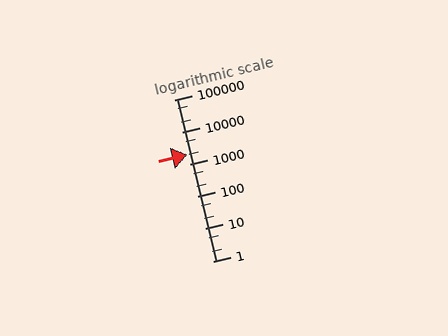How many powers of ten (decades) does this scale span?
The scale spans 5 decades, from 1 to 100000.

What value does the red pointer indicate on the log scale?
The pointer indicates approximately 2000.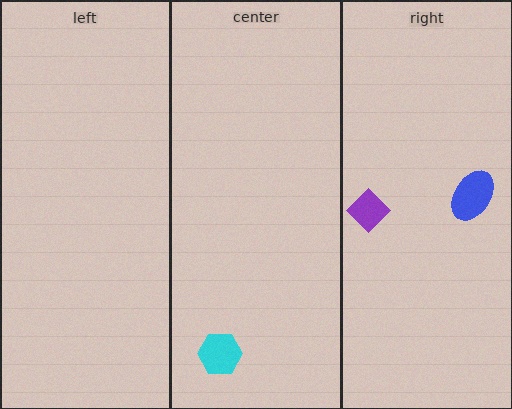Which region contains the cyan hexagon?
The center region.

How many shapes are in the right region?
2.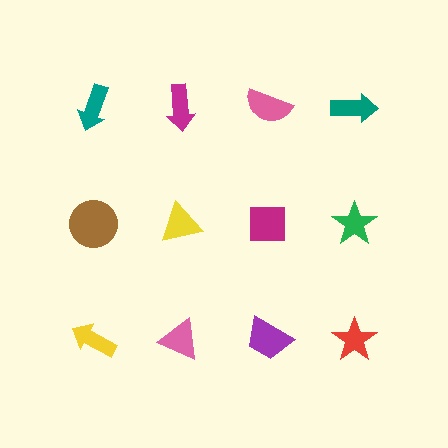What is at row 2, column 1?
A brown circle.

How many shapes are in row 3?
4 shapes.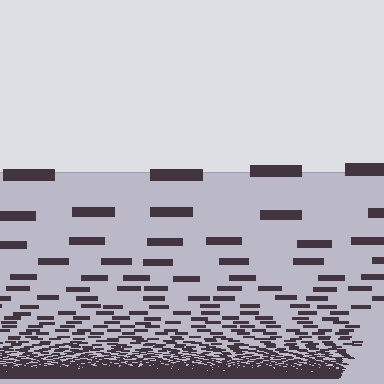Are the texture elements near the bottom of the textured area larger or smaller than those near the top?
Smaller. The gradient is inverted — elements near the bottom are smaller and denser.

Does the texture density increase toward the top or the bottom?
Density increases toward the bottom.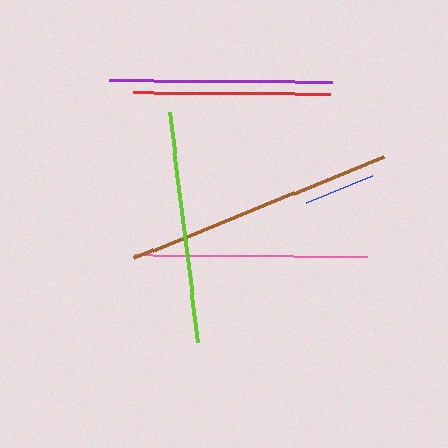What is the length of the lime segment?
The lime segment is approximately 232 pixels long.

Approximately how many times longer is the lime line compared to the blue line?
The lime line is approximately 3.2 times the length of the blue line.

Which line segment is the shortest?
The blue line is the shortest at approximately 72 pixels.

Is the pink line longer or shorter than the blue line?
The pink line is longer than the blue line.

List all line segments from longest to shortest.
From longest to shortest: brown, pink, lime, purple, red, blue.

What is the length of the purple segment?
The purple segment is approximately 222 pixels long.